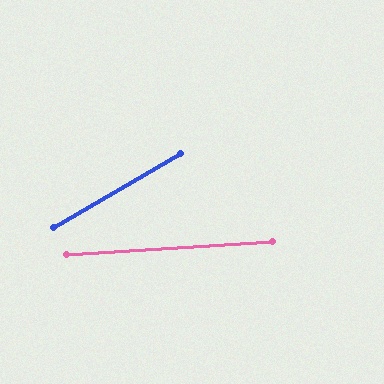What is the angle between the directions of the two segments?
Approximately 27 degrees.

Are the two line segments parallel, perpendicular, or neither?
Neither parallel nor perpendicular — they differ by about 27°.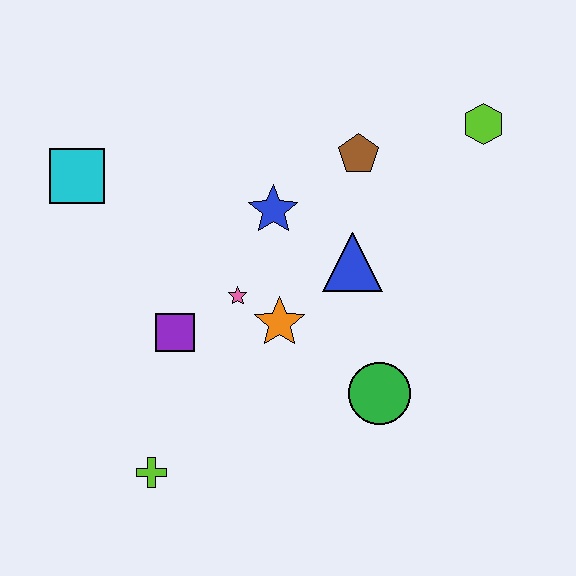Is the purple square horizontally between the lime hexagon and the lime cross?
Yes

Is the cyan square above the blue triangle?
Yes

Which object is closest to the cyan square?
The purple square is closest to the cyan square.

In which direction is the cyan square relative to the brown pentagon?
The cyan square is to the left of the brown pentagon.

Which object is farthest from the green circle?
The cyan square is farthest from the green circle.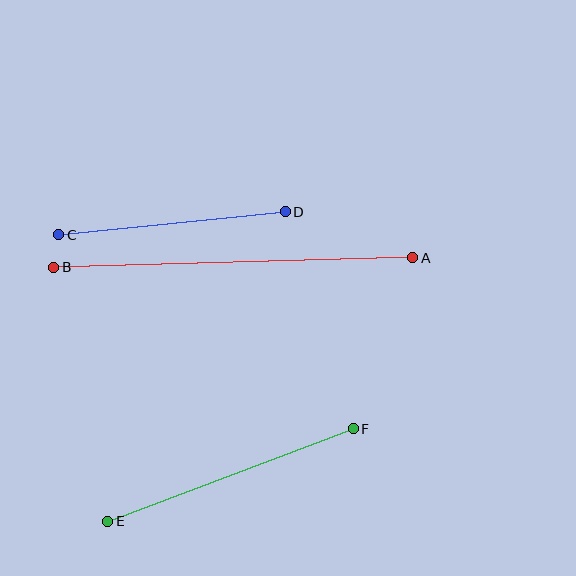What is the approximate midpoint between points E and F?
The midpoint is at approximately (230, 475) pixels.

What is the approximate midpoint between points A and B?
The midpoint is at approximately (233, 262) pixels.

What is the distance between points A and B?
The distance is approximately 359 pixels.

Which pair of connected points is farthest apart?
Points A and B are farthest apart.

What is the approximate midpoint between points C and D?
The midpoint is at approximately (172, 223) pixels.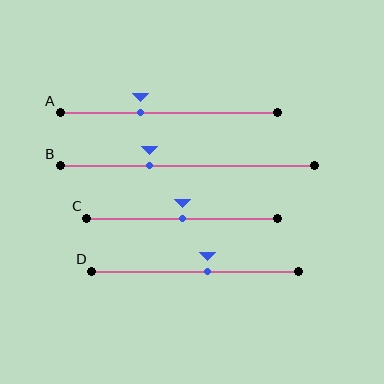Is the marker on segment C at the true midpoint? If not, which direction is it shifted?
Yes, the marker on segment C is at the true midpoint.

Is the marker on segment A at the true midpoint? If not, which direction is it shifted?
No, the marker on segment A is shifted to the left by about 13% of the segment length.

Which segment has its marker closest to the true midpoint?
Segment C has its marker closest to the true midpoint.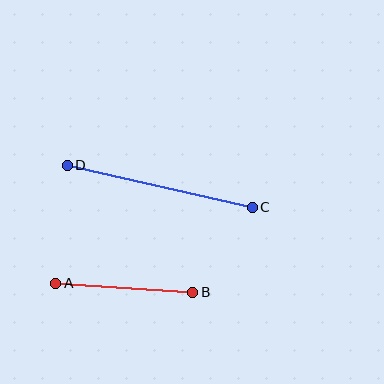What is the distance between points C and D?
The distance is approximately 190 pixels.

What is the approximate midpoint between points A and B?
The midpoint is at approximately (124, 288) pixels.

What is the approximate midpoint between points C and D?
The midpoint is at approximately (160, 186) pixels.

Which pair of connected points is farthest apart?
Points C and D are farthest apart.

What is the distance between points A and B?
The distance is approximately 137 pixels.